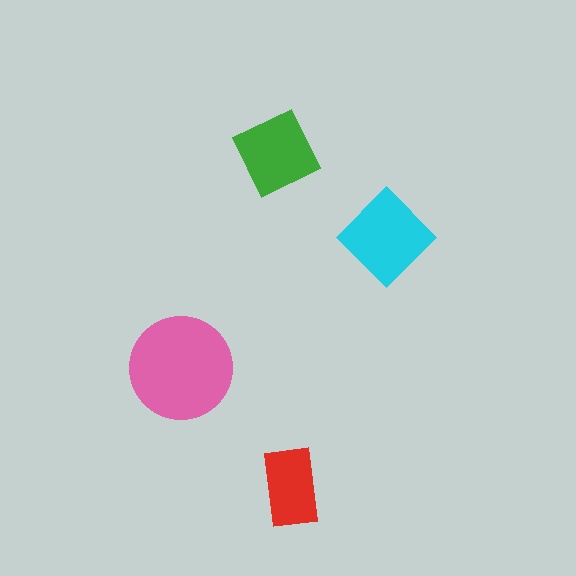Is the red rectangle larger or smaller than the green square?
Smaller.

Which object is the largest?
The pink circle.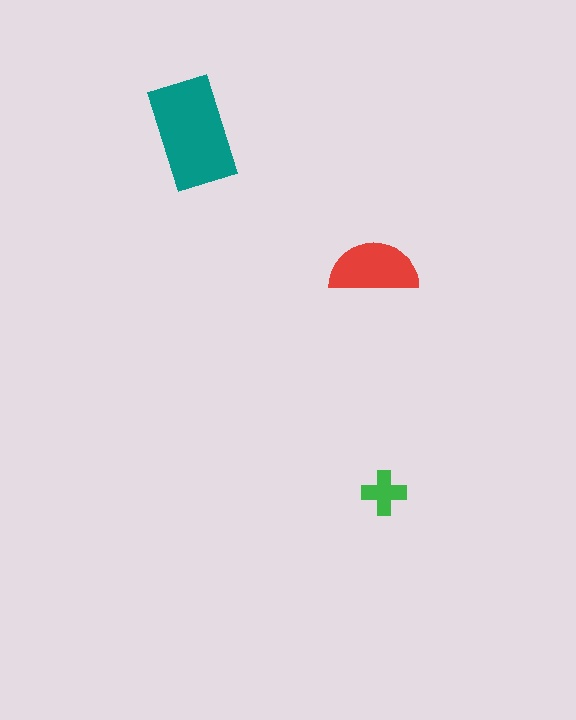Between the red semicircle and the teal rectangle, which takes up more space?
The teal rectangle.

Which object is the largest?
The teal rectangle.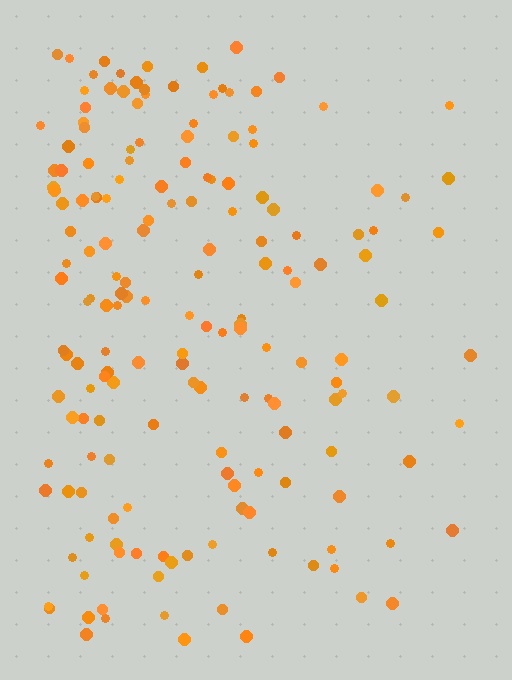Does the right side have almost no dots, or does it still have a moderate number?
Still a moderate number, just noticeably fewer than the left.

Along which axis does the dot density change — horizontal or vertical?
Horizontal.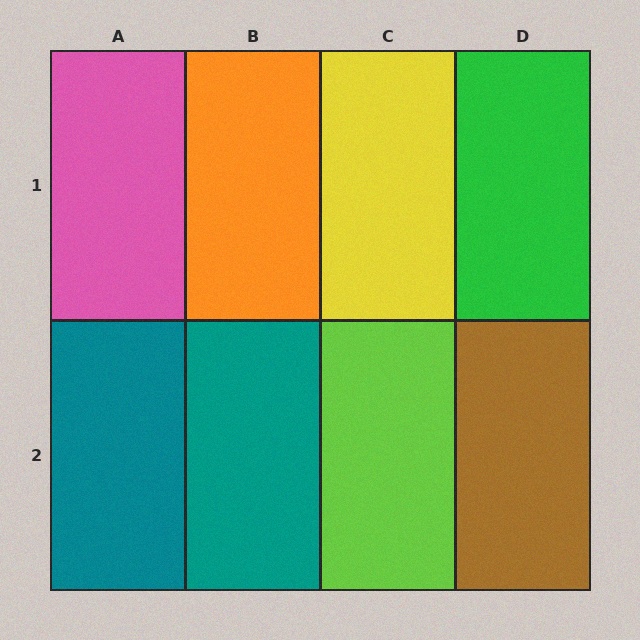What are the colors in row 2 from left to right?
Teal, teal, lime, brown.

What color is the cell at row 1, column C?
Yellow.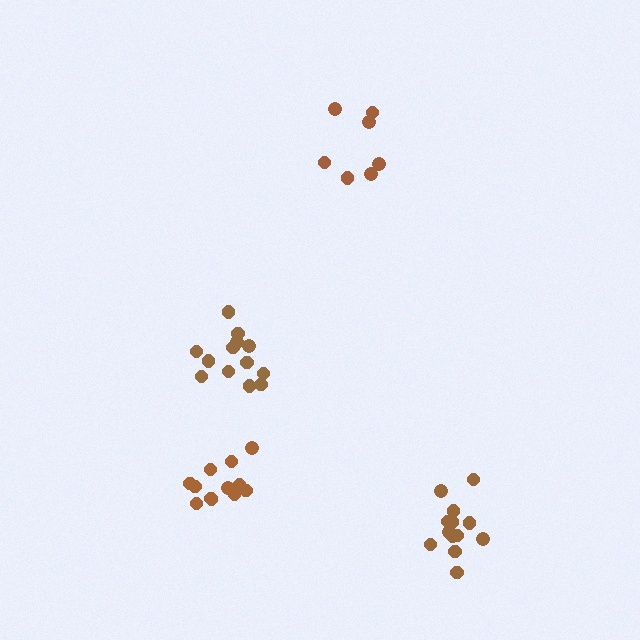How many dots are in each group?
Group 1: 12 dots, Group 2: 13 dots, Group 3: 7 dots, Group 4: 13 dots (45 total).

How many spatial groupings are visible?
There are 4 spatial groupings.